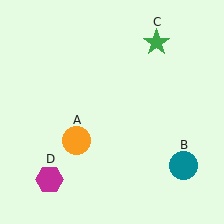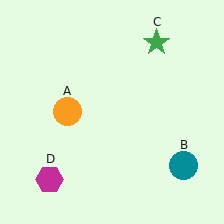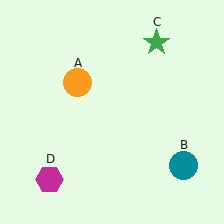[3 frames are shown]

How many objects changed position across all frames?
1 object changed position: orange circle (object A).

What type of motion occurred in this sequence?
The orange circle (object A) rotated clockwise around the center of the scene.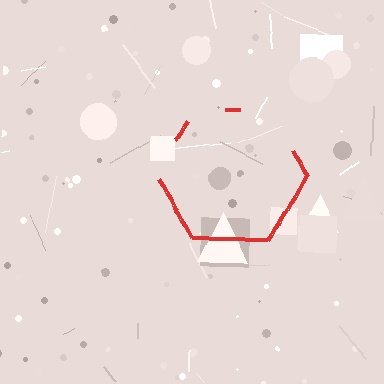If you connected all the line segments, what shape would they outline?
They would outline a hexagon.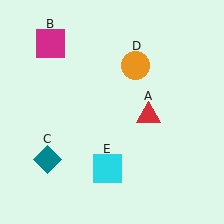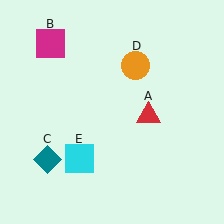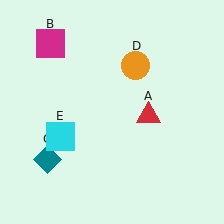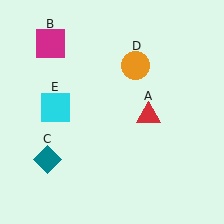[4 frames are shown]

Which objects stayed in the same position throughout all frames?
Red triangle (object A) and magenta square (object B) and teal diamond (object C) and orange circle (object D) remained stationary.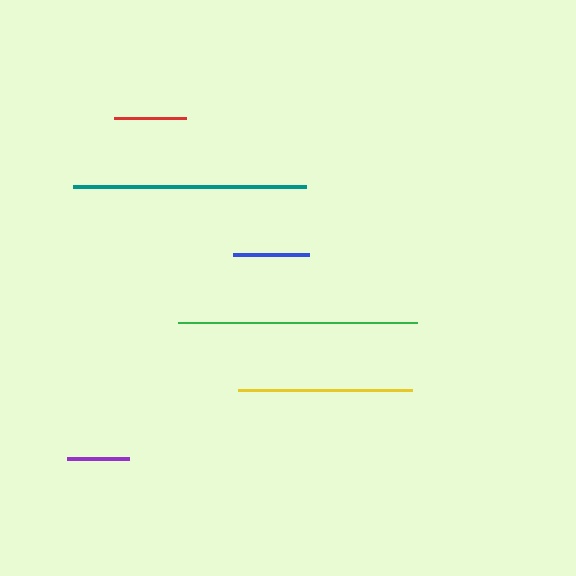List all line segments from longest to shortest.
From longest to shortest: green, teal, yellow, blue, red, purple.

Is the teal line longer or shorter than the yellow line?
The teal line is longer than the yellow line.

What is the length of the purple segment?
The purple segment is approximately 62 pixels long.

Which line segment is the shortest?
The purple line is the shortest at approximately 62 pixels.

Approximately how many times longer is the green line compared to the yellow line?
The green line is approximately 1.4 times the length of the yellow line.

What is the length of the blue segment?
The blue segment is approximately 76 pixels long.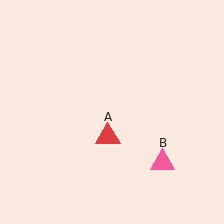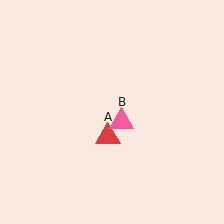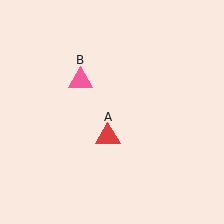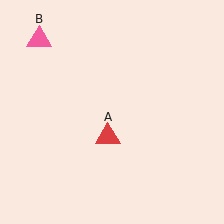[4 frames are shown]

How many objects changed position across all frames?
1 object changed position: pink triangle (object B).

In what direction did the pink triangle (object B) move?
The pink triangle (object B) moved up and to the left.